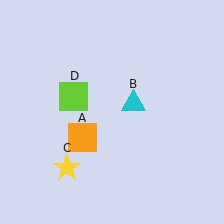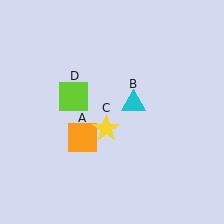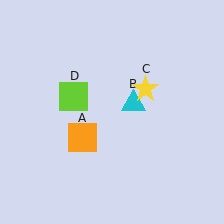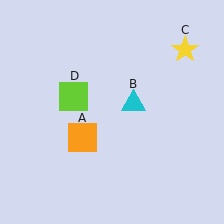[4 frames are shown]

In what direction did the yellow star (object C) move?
The yellow star (object C) moved up and to the right.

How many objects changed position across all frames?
1 object changed position: yellow star (object C).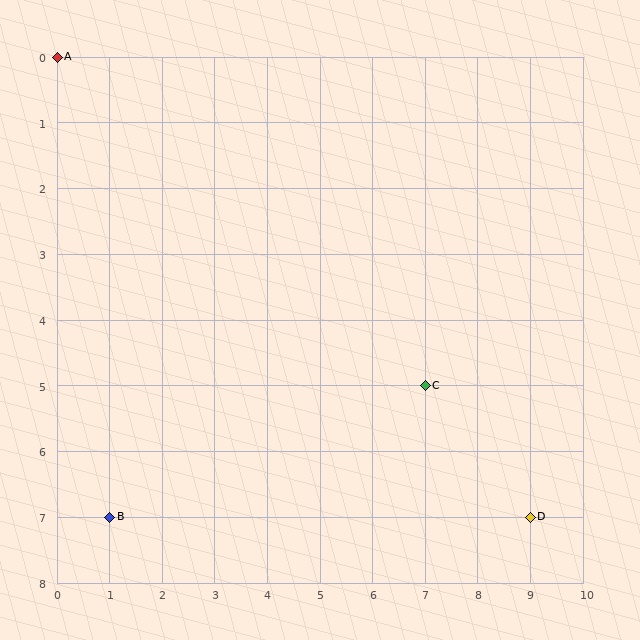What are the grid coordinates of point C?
Point C is at grid coordinates (7, 5).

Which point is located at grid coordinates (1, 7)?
Point B is at (1, 7).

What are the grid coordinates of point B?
Point B is at grid coordinates (1, 7).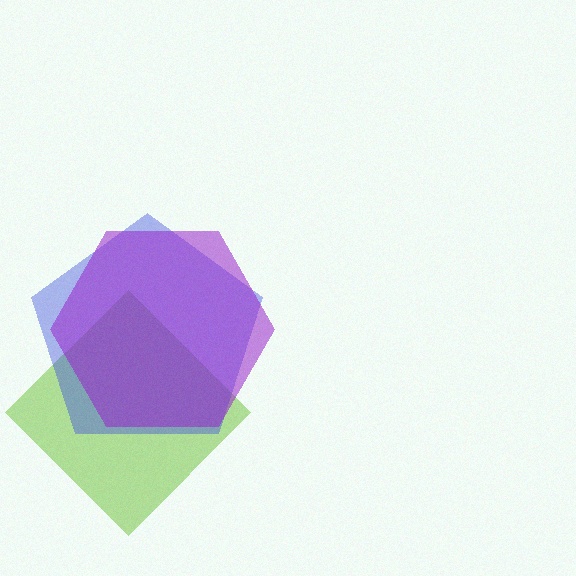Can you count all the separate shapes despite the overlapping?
Yes, there are 3 separate shapes.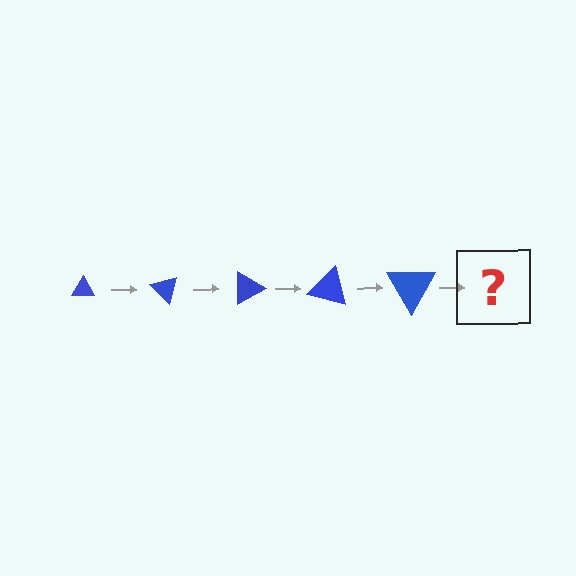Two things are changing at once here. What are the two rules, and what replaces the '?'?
The two rules are that the triangle grows larger each step and it rotates 45 degrees each step. The '?' should be a triangle, larger than the previous one and rotated 225 degrees from the start.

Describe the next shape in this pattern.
It should be a triangle, larger than the previous one and rotated 225 degrees from the start.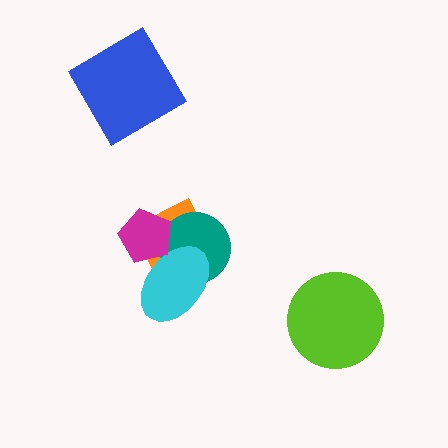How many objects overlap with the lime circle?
0 objects overlap with the lime circle.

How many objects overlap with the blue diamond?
0 objects overlap with the blue diamond.